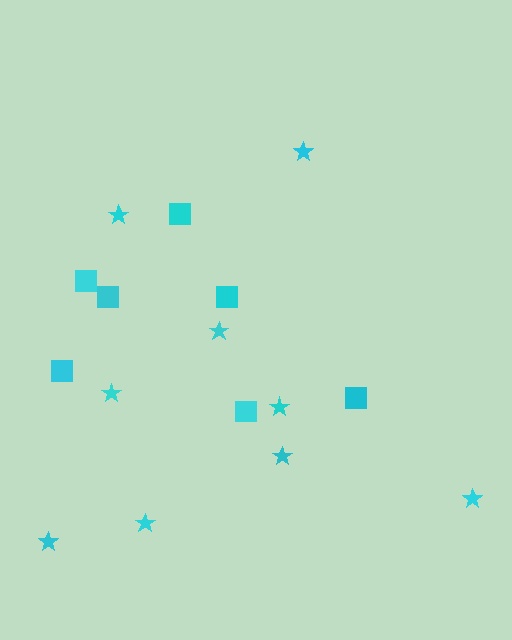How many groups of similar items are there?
There are 2 groups: one group of squares (7) and one group of stars (9).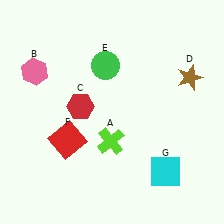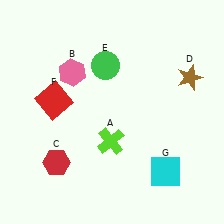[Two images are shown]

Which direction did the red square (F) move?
The red square (F) moved up.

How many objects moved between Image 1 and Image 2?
3 objects moved between the two images.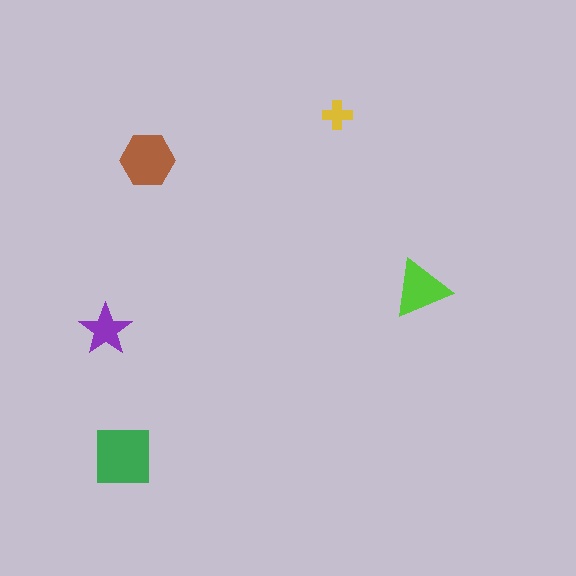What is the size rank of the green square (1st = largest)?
1st.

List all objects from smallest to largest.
The yellow cross, the purple star, the lime triangle, the brown hexagon, the green square.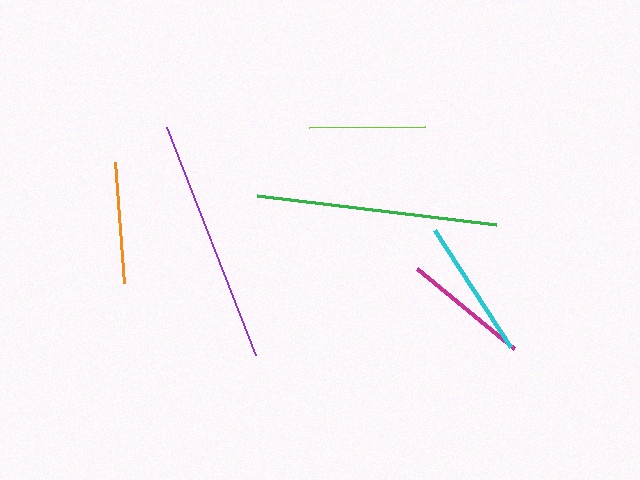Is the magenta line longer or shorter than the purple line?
The purple line is longer than the magenta line.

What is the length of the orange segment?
The orange segment is approximately 121 pixels long.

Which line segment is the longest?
The purple line is the longest at approximately 245 pixels.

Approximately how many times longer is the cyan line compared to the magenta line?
The cyan line is approximately 1.1 times the length of the magenta line.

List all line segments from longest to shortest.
From longest to shortest: purple, green, cyan, magenta, orange, lime.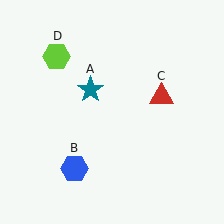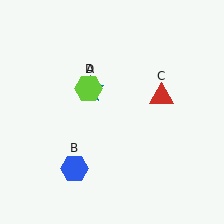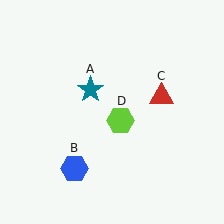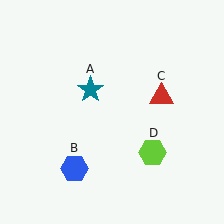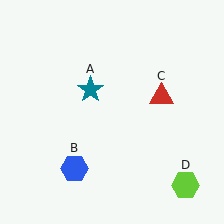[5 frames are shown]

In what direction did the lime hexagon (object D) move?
The lime hexagon (object D) moved down and to the right.